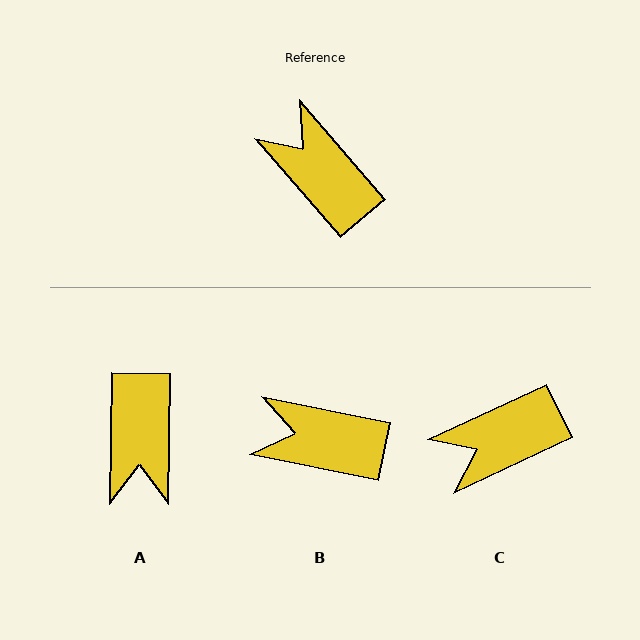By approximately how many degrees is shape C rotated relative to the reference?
Approximately 74 degrees counter-clockwise.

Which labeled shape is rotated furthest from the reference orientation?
A, about 139 degrees away.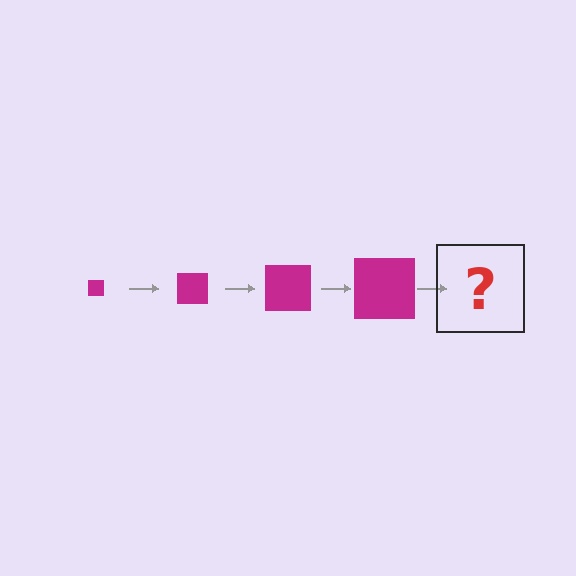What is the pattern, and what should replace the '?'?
The pattern is that the square gets progressively larger each step. The '?' should be a magenta square, larger than the previous one.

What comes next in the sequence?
The next element should be a magenta square, larger than the previous one.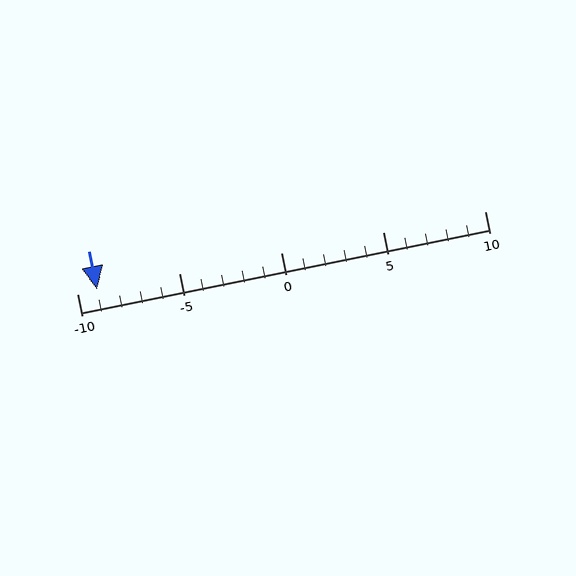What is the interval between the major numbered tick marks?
The major tick marks are spaced 5 units apart.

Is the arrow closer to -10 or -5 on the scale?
The arrow is closer to -10.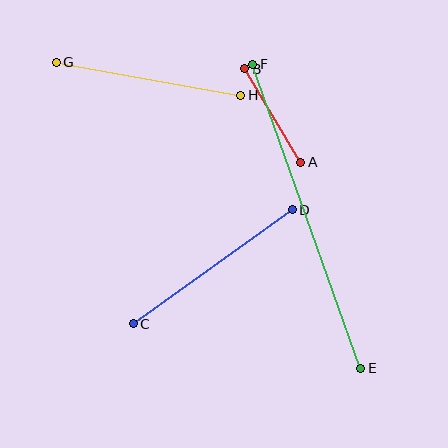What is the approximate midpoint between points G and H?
The midpoint is at approximately (148, 79) pixels.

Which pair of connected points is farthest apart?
Points E and F are farthest apart.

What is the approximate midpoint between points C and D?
The midpoint is at approximately (213, 267) pixels.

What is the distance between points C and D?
The distance is approximately 196 pixels.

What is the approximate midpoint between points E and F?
The midpoint is at approximately (307, 216) pixels.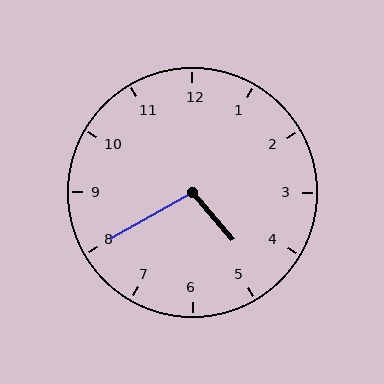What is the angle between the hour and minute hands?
Approximately 100 degrees.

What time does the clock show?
4:40.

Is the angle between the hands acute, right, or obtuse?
It is obtuse.